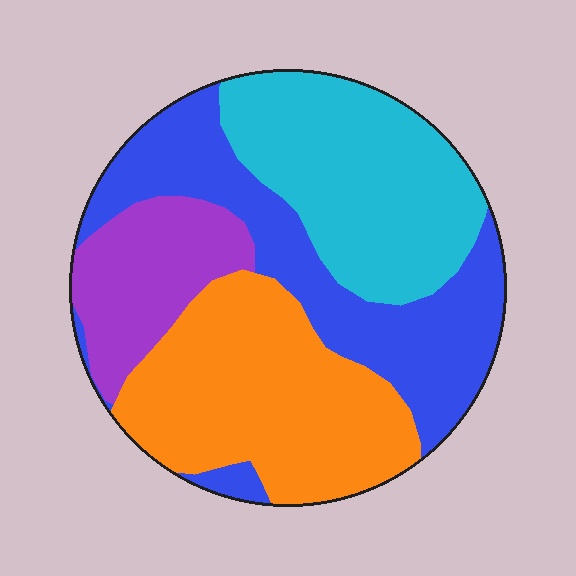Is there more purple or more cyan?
Cyan.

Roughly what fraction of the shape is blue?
Blue takes up about one quarter (1/4) of the shape.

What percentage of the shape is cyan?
Cyan covers 27% of the shape.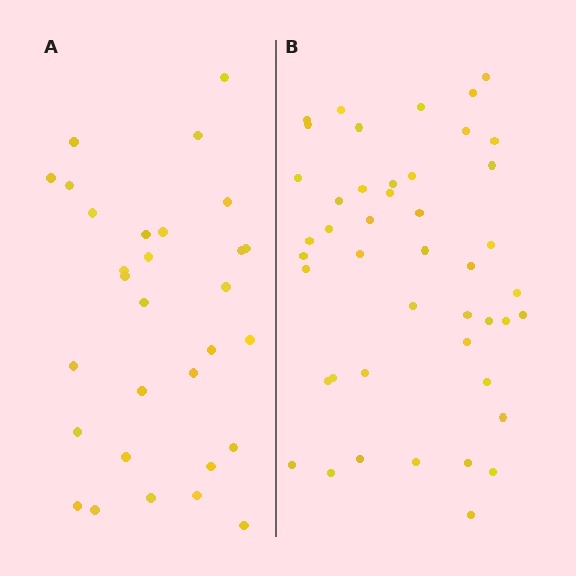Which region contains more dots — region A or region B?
Region B (the right region) has more dots.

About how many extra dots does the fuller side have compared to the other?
Region B has approximately 15 more dots than region A.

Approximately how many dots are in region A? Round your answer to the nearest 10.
About 30 dots.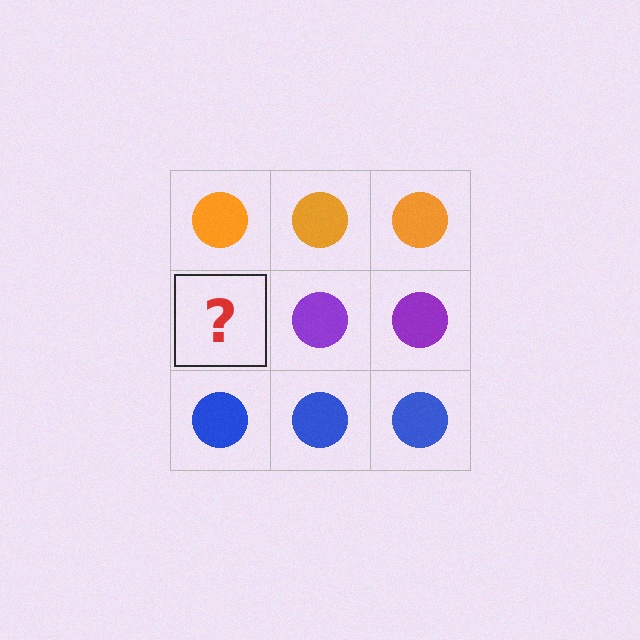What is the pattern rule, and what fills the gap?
The rule is that each row has a consistent color. The gap should be filled with a purple circle.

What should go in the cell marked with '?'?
The missing cell should contain a purple circle.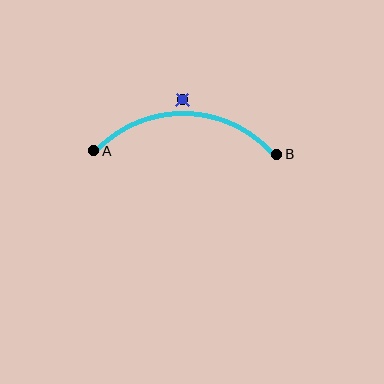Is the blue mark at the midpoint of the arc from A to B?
No — the blue mark does not lie on the arc at all. It sits slightly outside the curve.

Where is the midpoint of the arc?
The arc midpoint is the point on the curve farthest from the straight line joining A and B. It sits above that line.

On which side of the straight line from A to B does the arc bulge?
The arc bulges above the straight line connecting A and B.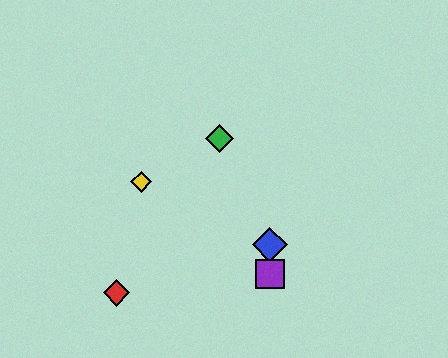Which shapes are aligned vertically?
The blue diamond, the purple square are aligned vertically.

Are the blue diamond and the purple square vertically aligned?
Yes, both are at x≈270.